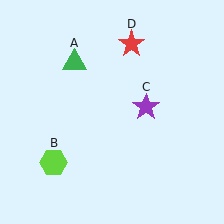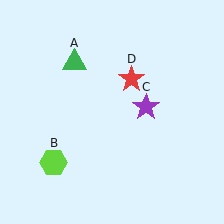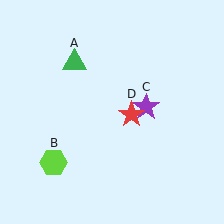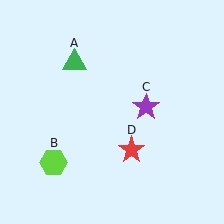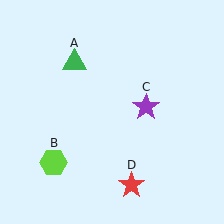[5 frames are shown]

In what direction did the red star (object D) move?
The red star (object D) moved down.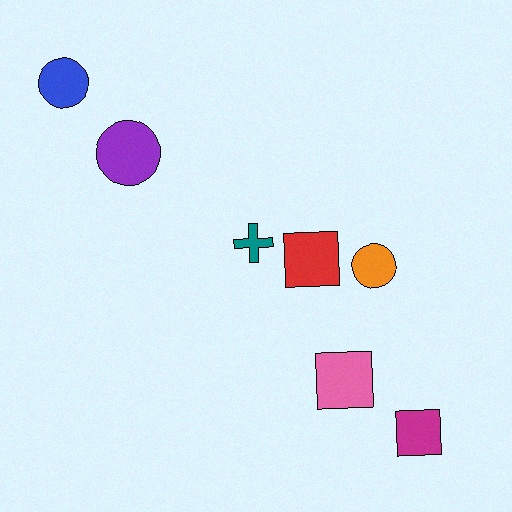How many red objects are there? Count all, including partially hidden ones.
There is 1 red object.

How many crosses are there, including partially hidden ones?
There is 1 cross.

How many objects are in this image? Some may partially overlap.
There are 7 objects.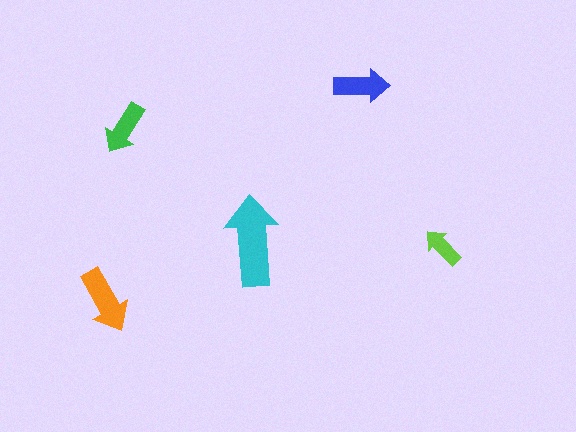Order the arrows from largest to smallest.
the cyan one, the orange one, the blue one, the green one, the lime one.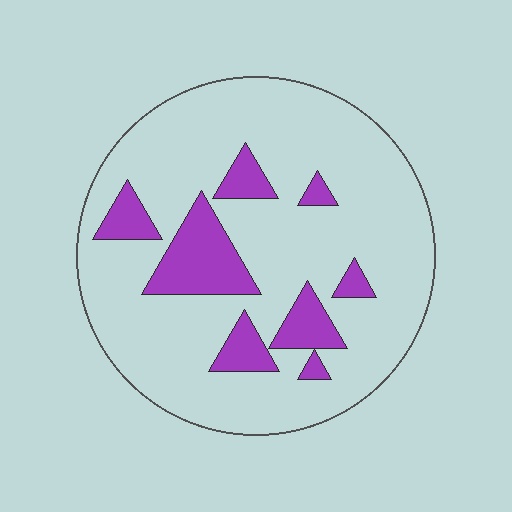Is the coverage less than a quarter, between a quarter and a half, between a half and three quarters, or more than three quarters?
Less than a quarter.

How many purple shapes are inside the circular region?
8.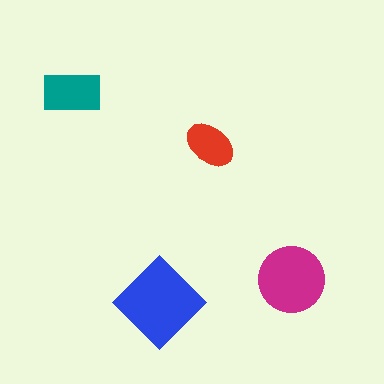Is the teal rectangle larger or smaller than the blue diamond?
Smaller.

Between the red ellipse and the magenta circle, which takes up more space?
The magenta circle.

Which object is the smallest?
The red ellipse.